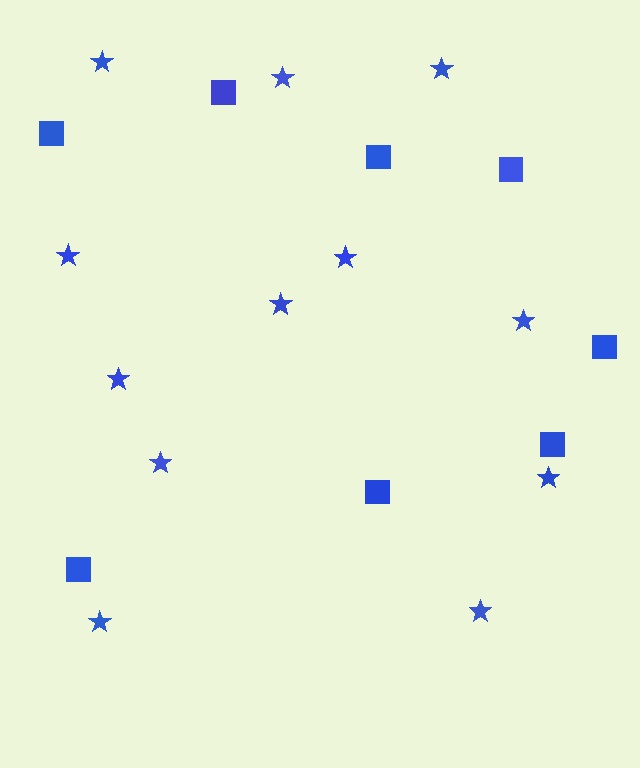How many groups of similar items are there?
There are 2 groups: one group of stars (12) and one group of squares (8).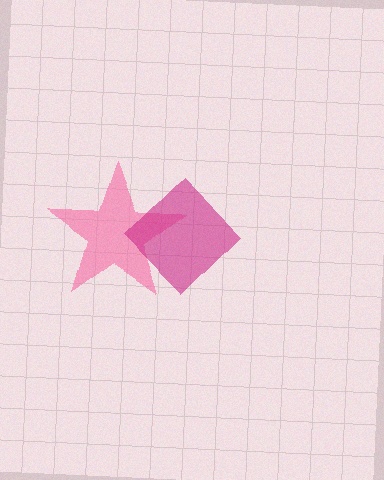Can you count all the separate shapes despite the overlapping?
Yes, there are 2 separate shapes.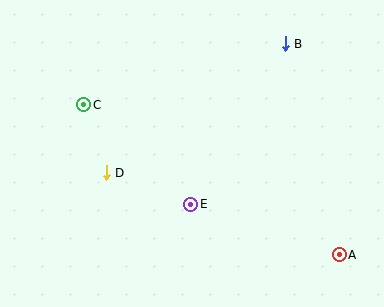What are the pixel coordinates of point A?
Point A is at (339, 255).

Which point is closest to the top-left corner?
Point C is closest to the top-left corner.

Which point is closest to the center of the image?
Point E at (191, 204) is closest to the center.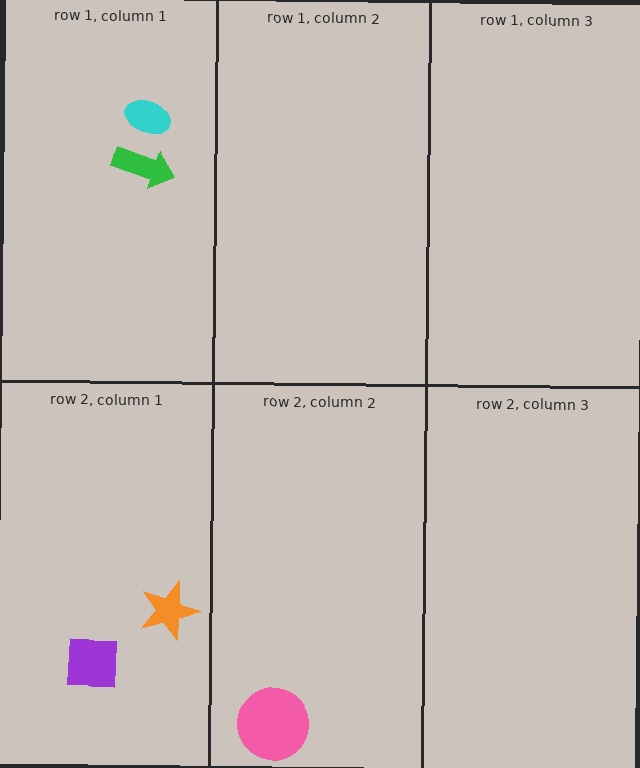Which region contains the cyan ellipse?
The row 1, column 1 region.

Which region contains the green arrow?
The row 1, column 1 region.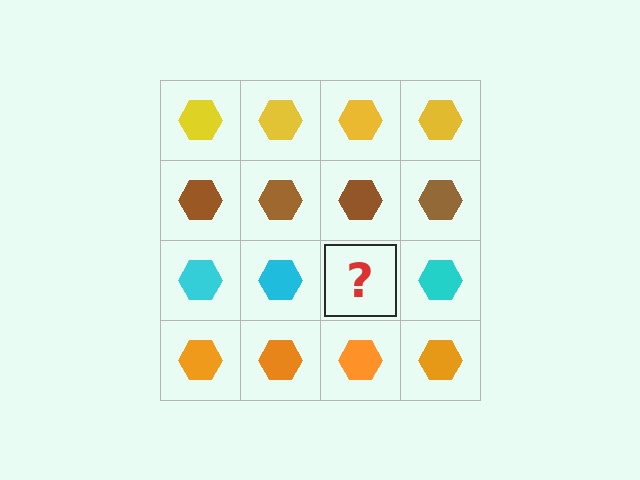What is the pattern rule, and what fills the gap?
The rule is that each row has a consistent color. The gap should be filled with a cyan hexagon.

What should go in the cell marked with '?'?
The missing cell should contain a cyan hexagon.